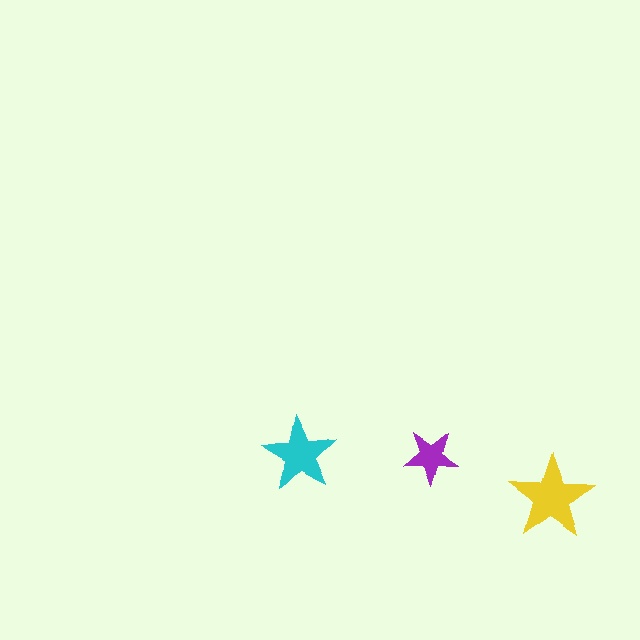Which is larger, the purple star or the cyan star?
The cyan one.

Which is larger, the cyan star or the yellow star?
The yellow one.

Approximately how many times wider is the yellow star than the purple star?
About 1.5 times wider.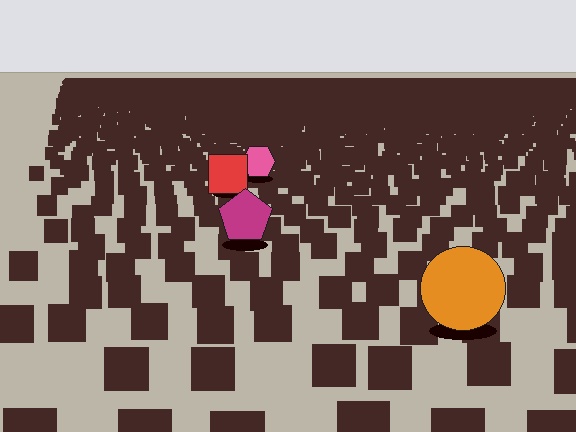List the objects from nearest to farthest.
From nearest to farthest: the orange circle, the magenta pentagon, the red square, the pink hexagon.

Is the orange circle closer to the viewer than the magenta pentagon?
Yes. The orange circle is closer — you can tell from the texture gradient: the ground texture is coarser near it.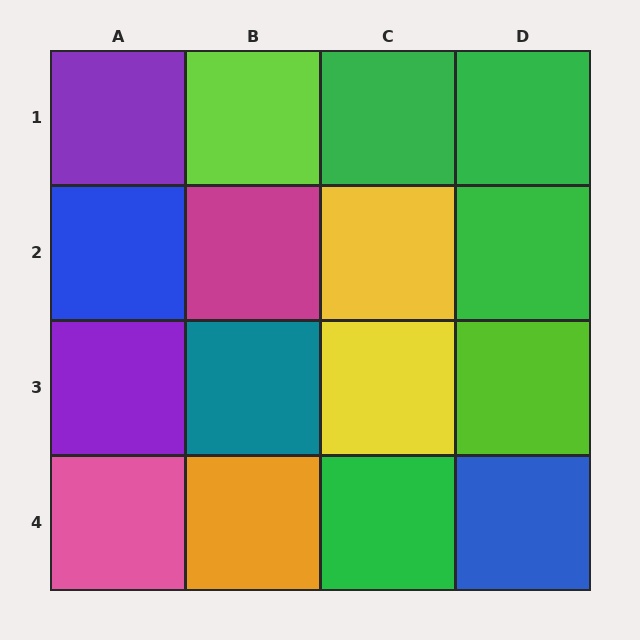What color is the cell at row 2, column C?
Yellow.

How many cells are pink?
1 cell is pink.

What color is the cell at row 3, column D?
Lime.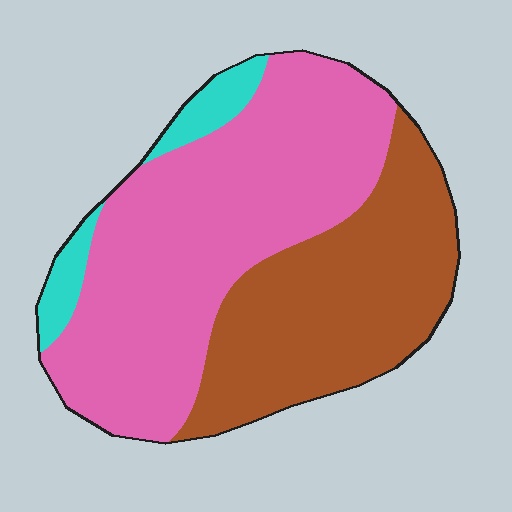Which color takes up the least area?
Cyan, at roughly 10%.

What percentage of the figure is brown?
Brown covers roughly 35% of the figure.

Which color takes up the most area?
Pink, at roughly 55%.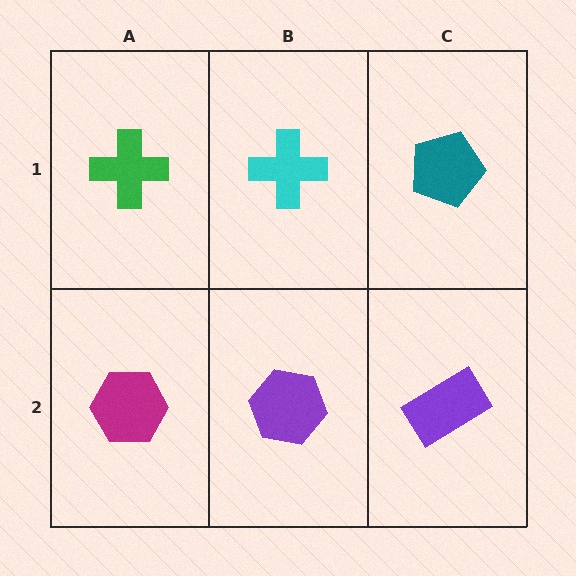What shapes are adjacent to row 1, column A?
A magenta hexagon (row 2, column A), a cyan cross (row 1, column B).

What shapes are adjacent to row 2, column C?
A teal pentagon (row 1, column C), a purple hexagon (row 2, column B).